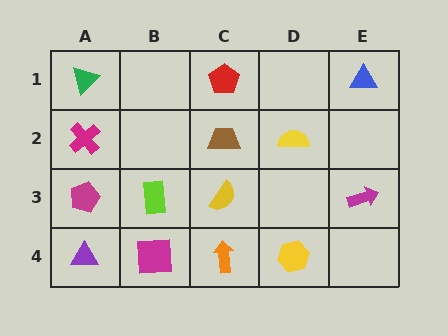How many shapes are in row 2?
3 shapes.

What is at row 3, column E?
A magenta arrow.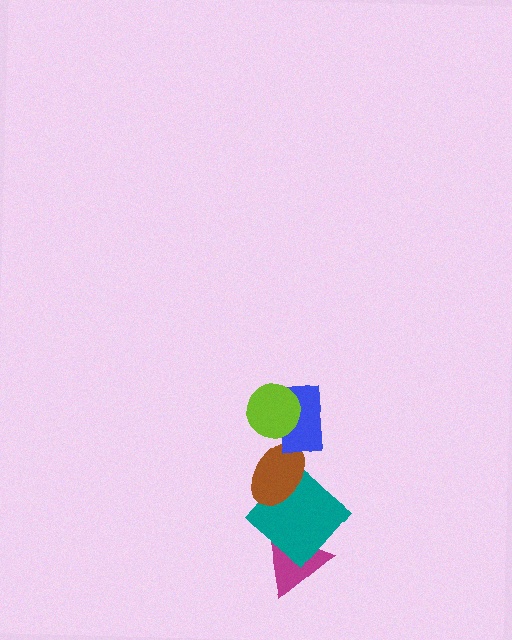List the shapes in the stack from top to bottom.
From top to bottom: the lime circle, the blue rectangle, the brown ellipse, the teal diamond, the magenta triangle.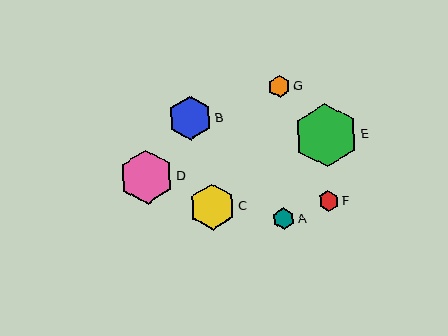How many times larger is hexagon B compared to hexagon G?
Hexagon B is approximately 2.0 times the size of hexagon G.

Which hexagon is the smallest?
Hexagon F is the smallest with a size of approximately 20 pixels.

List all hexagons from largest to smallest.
From largest to smallest: E, D, C, B, G, A, F.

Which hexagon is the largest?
Hexagon E is the largest with a size of approximately 64 pixels.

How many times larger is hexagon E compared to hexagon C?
Hexagon E is approximately 1.4 times the size of hexagon C.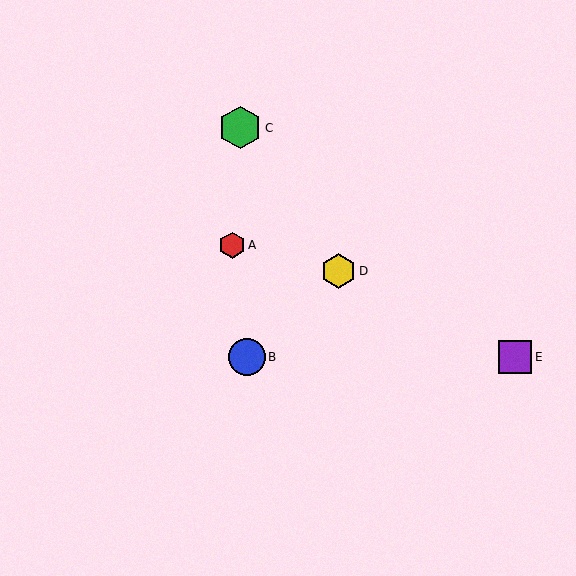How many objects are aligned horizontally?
2 objects (B, E) are aligned horizontally.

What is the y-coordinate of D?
Object D is at y≈271.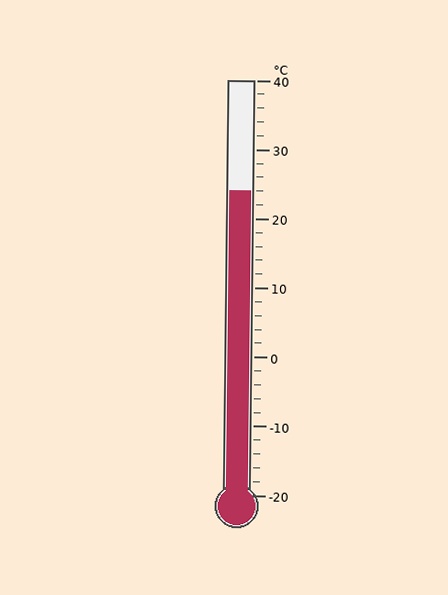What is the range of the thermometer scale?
The thermometer scale ranges from -20°C to 40°C.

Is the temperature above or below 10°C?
The temperature is above 10°C.